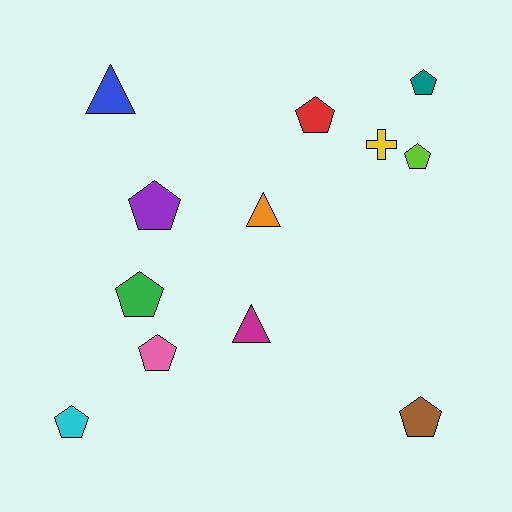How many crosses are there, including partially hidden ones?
There is 1 cross.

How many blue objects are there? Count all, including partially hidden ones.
There is 1 blue object.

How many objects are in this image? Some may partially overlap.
There are 12 objects.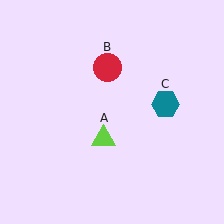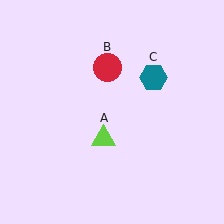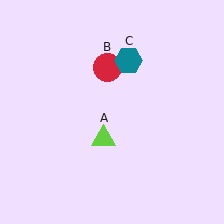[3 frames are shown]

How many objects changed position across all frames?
1 object changed position: teal hexagon (object C).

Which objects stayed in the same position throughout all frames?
Lime triangle (object A) and red circle (object B) remained stationary.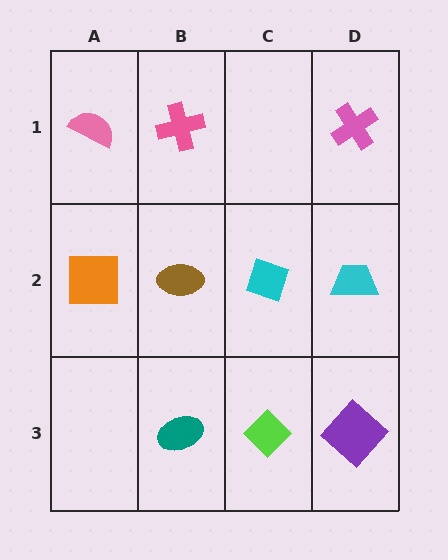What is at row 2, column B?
A brown ellipse.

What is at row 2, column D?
A cyan trapezoid.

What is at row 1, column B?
A pink cross.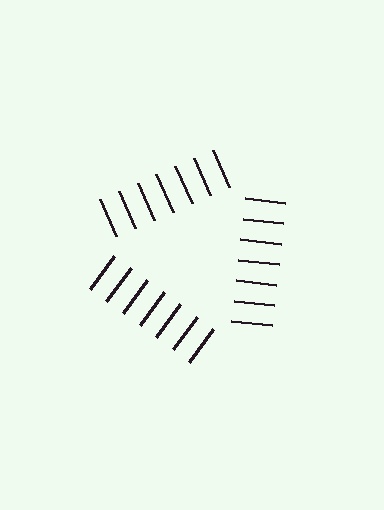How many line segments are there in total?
21 — 7 along each of the 3 edges.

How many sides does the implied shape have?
3 sides — the line-ends trace a triangle.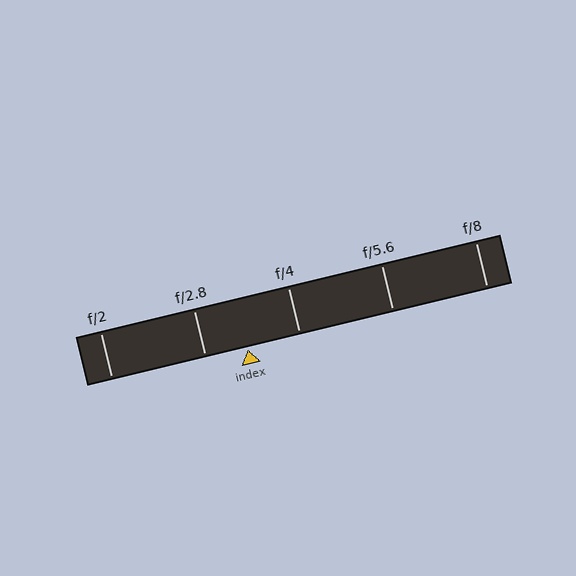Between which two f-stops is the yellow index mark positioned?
The index mark is between f/2.8 and f/4.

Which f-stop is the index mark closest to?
The index mark is closest to f/2.8.